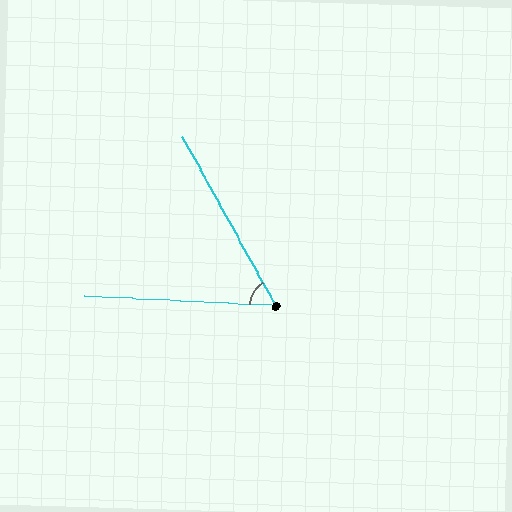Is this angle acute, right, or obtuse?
It is acute.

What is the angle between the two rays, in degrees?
Approximately 58 degrees.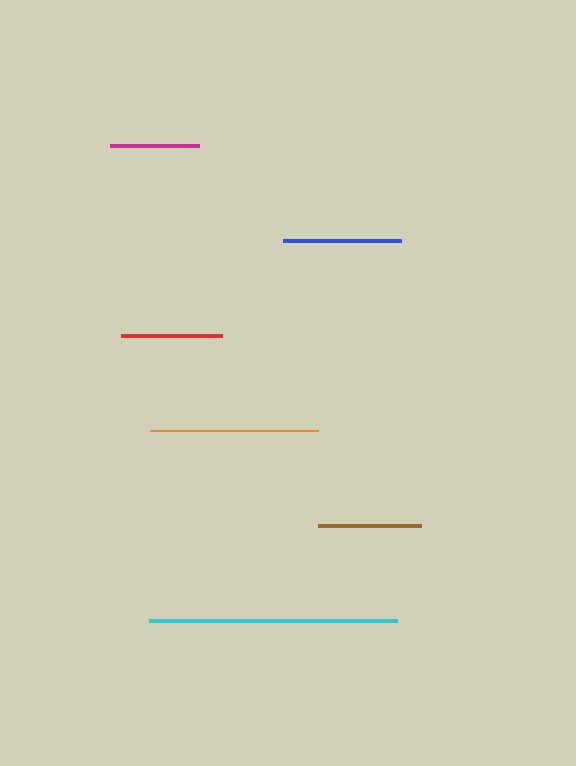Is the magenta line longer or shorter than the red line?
The red line is longer than the magenta line.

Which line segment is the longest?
The cyan line is the longest at approximately 249 pixels.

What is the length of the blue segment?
The blue segment is approximately 119 pixels long.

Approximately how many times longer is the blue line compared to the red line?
The blue line is approximately 1.2 times the length of the red line.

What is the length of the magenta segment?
The magenta segment is approximately 89 pixels long.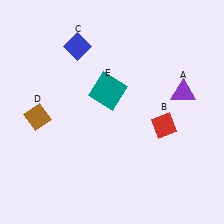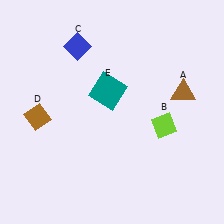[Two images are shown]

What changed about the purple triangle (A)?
In Image 1, A is purple. In Image 2, it changed to brown.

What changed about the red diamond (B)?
In Image 1, B is red. In Image 2, it changed to lime.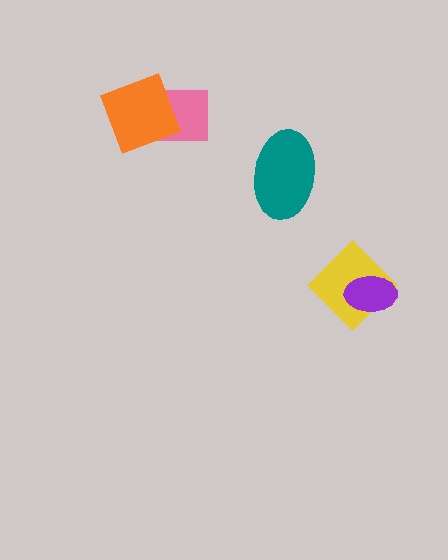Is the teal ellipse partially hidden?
No, no other shape covers it.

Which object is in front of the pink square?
The orange diamond is in front of the pink square.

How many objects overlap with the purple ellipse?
1 object overlaps with the purple ellipse.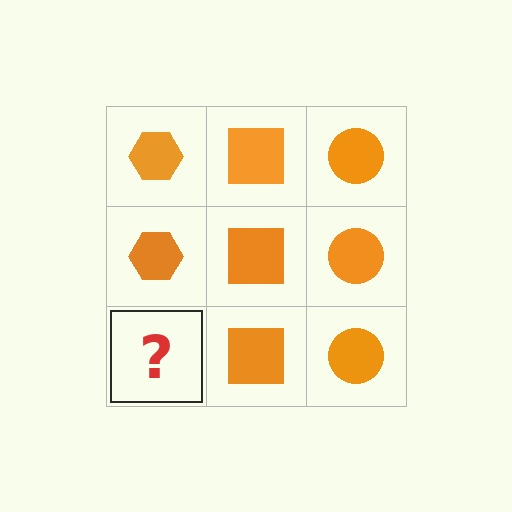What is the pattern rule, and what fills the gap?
The rule is that each column has a consistent shape. The gap should be filled with an orange hexagon.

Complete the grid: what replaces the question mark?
The question mark should be replaced with an orange hexagon.